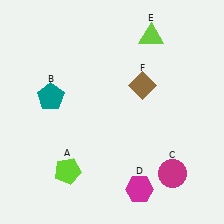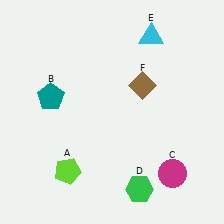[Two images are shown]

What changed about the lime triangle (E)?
In Image 1, E is lime. In Image 2, it changed to cyan.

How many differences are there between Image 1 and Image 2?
There are 2 differences between the two images.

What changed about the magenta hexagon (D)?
In Image 1, D is magenta. In Image 2, it changed to green.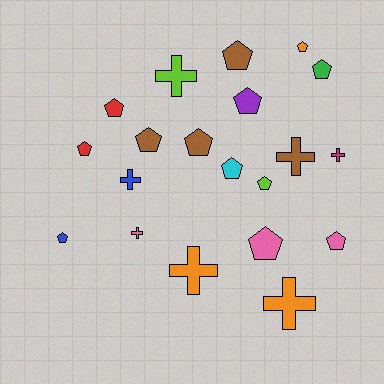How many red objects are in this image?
There are 2 red objects.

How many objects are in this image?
There are 20 objects.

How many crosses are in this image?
There are 7 crosses.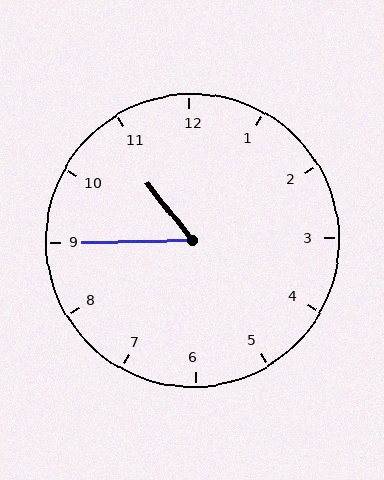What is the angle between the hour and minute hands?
Approximately 52 degrees.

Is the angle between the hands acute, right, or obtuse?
It is acute.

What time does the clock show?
10:45.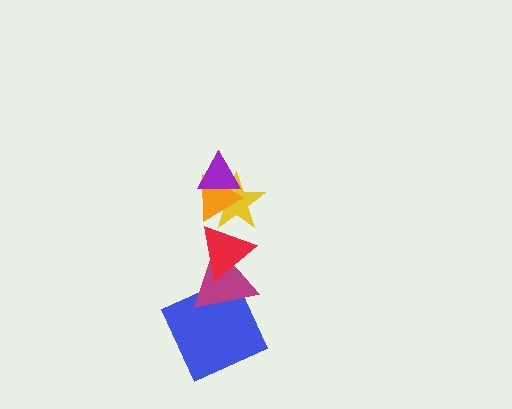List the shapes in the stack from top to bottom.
From top to bottom: the purple triangle, the orange triangle, the yellow star, the red triangle, the magenta triangle, the blue square.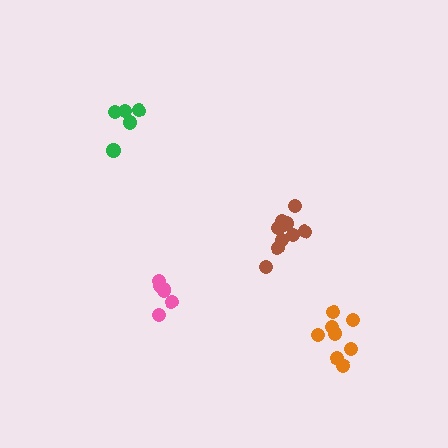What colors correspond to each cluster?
The clusters are colored: green, brown, orange, pink.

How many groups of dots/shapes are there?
There are 4 groups.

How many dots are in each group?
Group 1: 5 dots, Group 2: 10 dots, Group 3: 8 dots, Group 4: 6 dots (29 total).